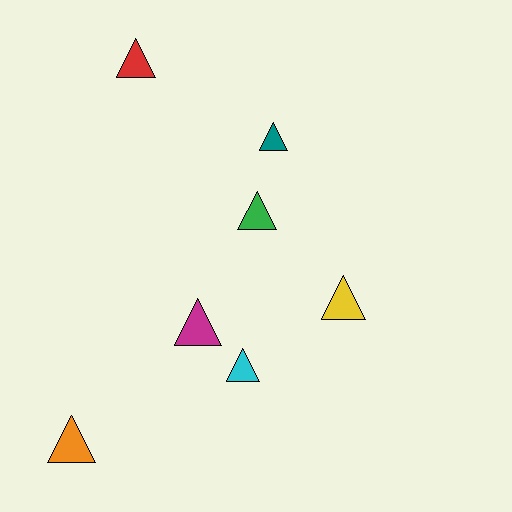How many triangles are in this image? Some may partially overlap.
There are 7 triangles.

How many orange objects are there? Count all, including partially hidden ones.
There is 1 orange object.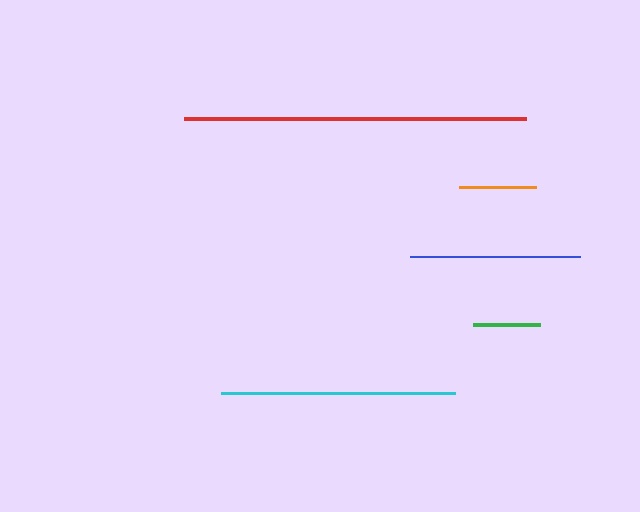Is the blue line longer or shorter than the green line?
The blue line is longer than the green line.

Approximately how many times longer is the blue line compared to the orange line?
The blue line is approximately 2.2 times the length of the orange line.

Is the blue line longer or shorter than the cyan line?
The cyan line is longer than the blue line.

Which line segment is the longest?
The red line is the longest at approximately 342 pixels.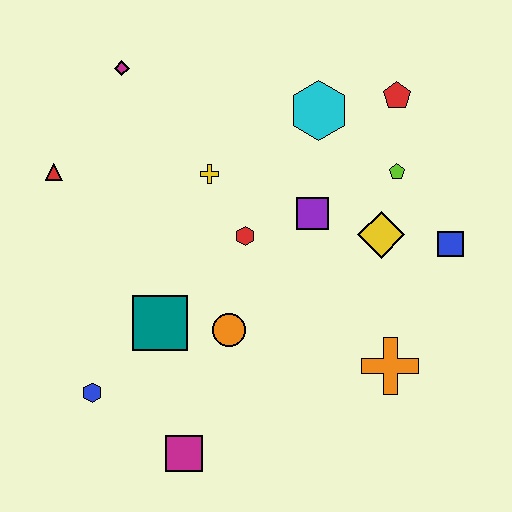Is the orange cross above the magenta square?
Yes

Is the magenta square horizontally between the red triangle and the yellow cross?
Yes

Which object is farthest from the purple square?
The blue hexagon is farthest from the purple square.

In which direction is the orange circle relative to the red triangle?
The orange circle is to the right of the red triangle.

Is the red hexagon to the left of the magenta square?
No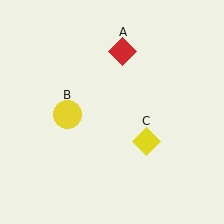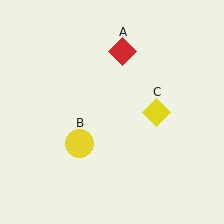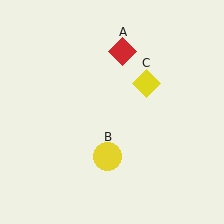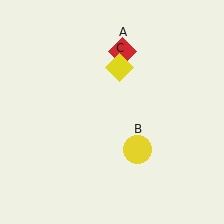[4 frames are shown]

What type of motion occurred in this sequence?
The yellow circle (object B), yellow diamond (object C) rotated counterclockwise around the center of the scene.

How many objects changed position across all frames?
2 objects changed position: yellow circle (object B), yellow diamond (object C).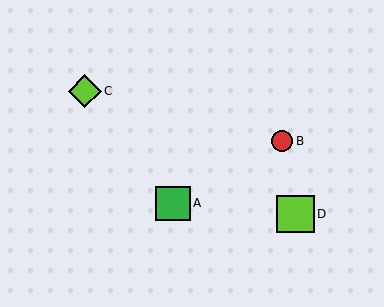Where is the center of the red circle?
The center of the red circle is at (282, 141).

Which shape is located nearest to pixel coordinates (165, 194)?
The green square (labeled A) at (173, 203) is nearest to that location.